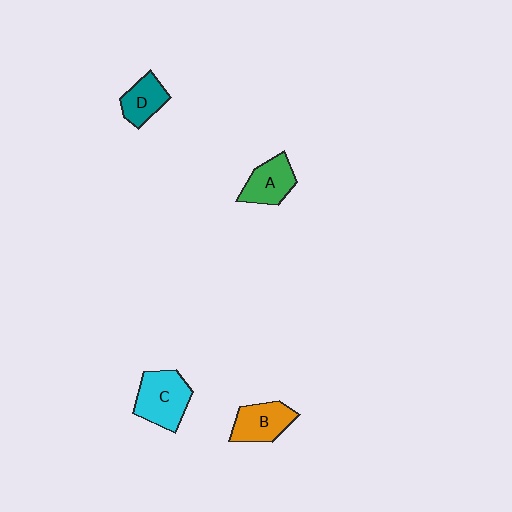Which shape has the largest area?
Shape C (cyan).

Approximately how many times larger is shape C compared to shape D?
Approximately 1.6 times.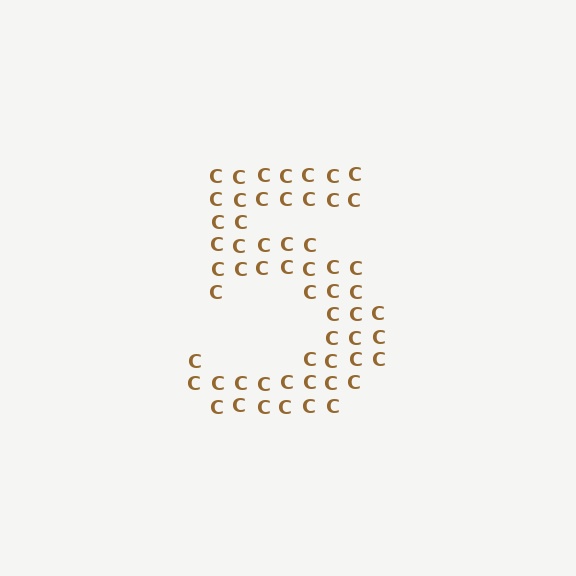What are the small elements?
The small elements are letter C's.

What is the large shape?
The large shape is the digit 5.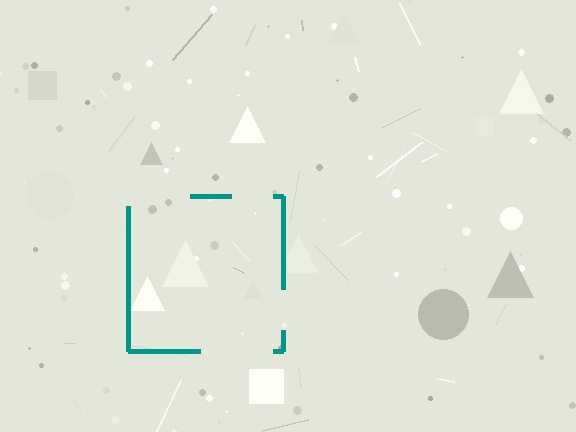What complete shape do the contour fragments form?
The contour fragments form a square.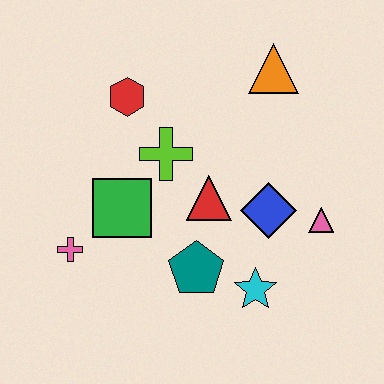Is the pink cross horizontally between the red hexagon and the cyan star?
No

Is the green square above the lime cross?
No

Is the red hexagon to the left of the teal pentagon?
Yes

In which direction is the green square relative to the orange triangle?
The green square is to the left of the orange triangle.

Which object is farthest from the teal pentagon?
The orange triangle is farthest from the teal pentagon.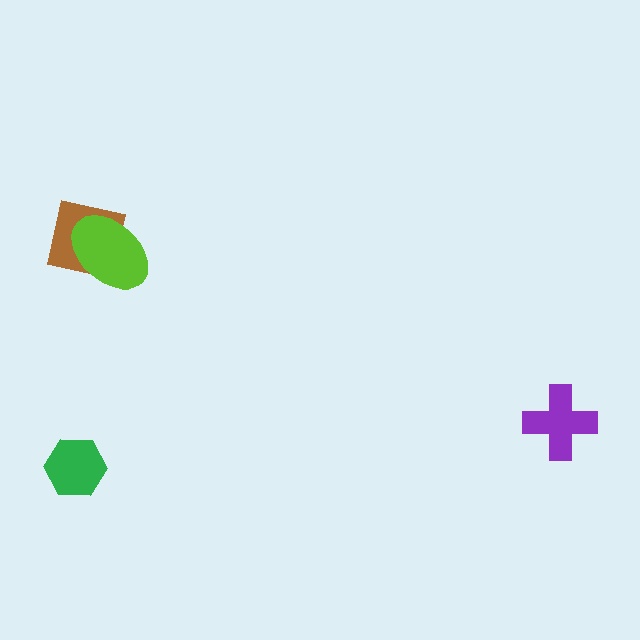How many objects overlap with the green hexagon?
0 objects overlap with the green hexagon.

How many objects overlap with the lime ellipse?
1 object overlaps with the lime ellipse.